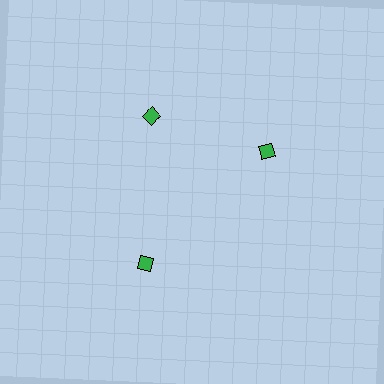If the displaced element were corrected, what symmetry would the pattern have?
It would have 3-fold rotational symmetry — the pattern would map onto itself every 120 degrees.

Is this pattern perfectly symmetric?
No. The 3 green diamonds are arranged in a ring, but one element near the 3 o'clock position is rotated out of alignment along the ring, breaking the 3-fold rotational symmetry.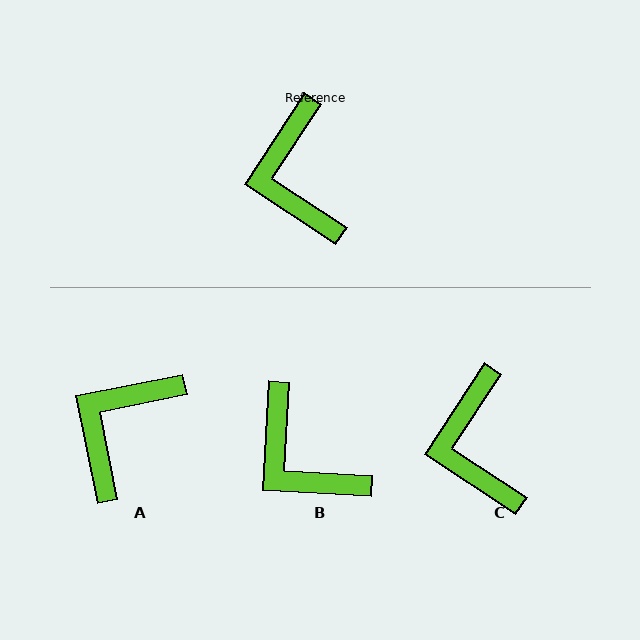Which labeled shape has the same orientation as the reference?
C.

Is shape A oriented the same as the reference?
No, it is off by about 45 degrees.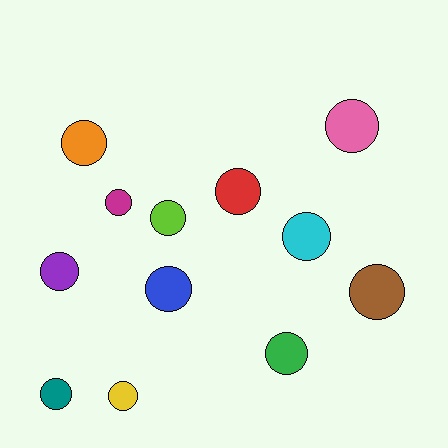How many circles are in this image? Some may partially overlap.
There are 12 circles.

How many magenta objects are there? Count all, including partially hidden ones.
There is 1 magenta object.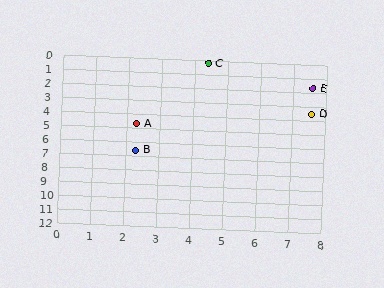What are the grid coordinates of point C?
Point C is at approximately (4.4, 0.2).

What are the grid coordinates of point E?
Point E is at approximately (7.6, 1.7).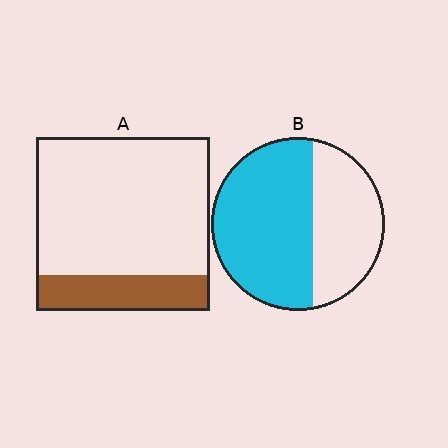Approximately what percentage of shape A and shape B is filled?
A is approximately 20% and B is approximately 60%.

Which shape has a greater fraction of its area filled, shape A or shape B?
Shape B.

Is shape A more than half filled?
No.